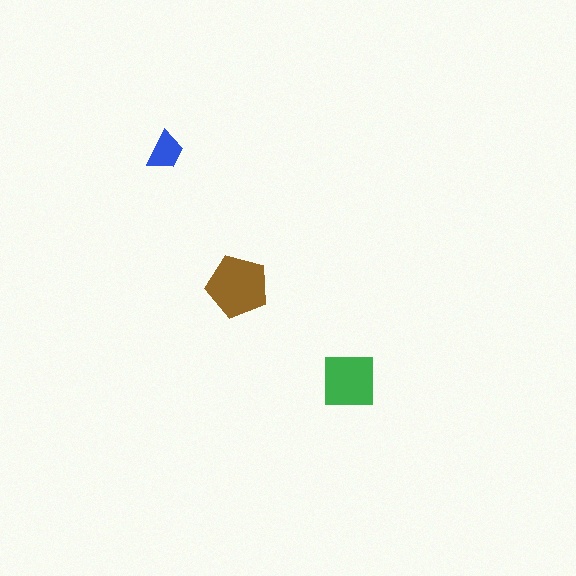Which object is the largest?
The brown pentagon.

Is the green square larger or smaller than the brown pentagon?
Smaller.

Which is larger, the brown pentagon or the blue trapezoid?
The brown pentagon.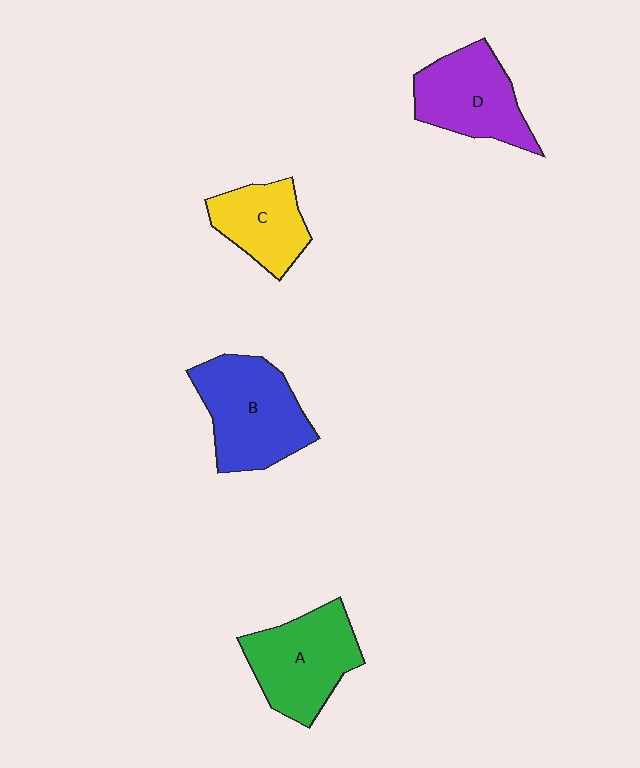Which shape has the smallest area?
Shape C (yellow).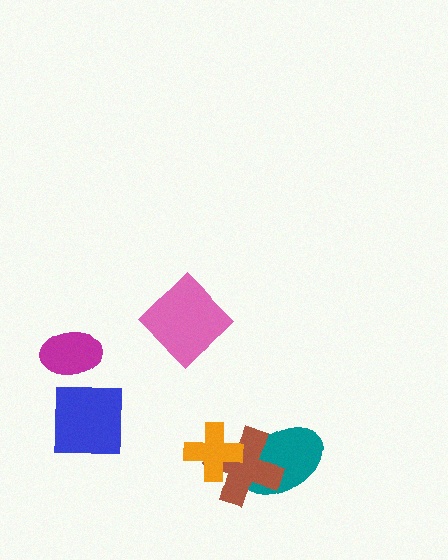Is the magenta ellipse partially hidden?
No, no other shape covers it.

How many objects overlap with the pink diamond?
0 objects overlap with the pink diamond.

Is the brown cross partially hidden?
Yes, it is partially covered by another shape.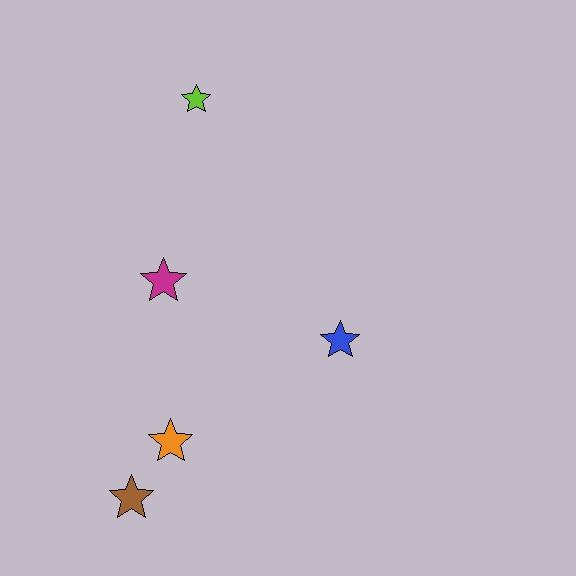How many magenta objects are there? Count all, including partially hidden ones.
There is 1 magenta object.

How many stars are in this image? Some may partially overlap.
There are 5 stars.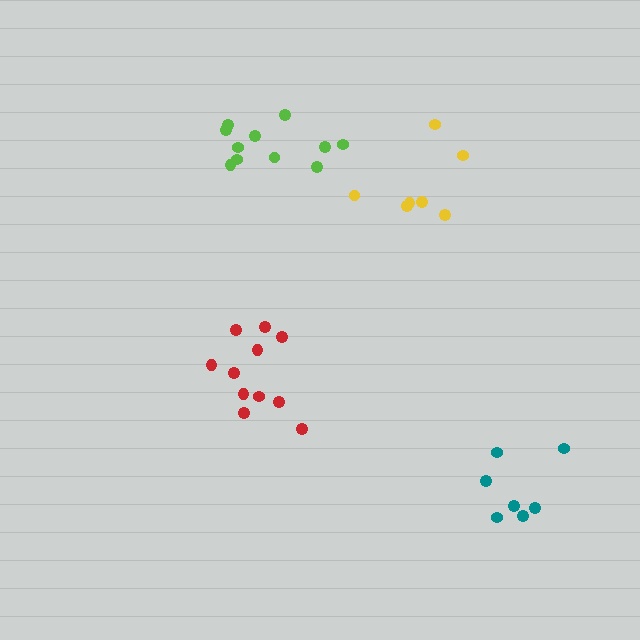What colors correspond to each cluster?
The clusters are colored: red, teal, yellow, lime.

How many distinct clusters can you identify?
There are 4 distinct clusters.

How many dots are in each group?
Group 1: 11 dots, Group 2: 7 dots, Group 3: 7 dots, Group 4: 11 dots (36 total).